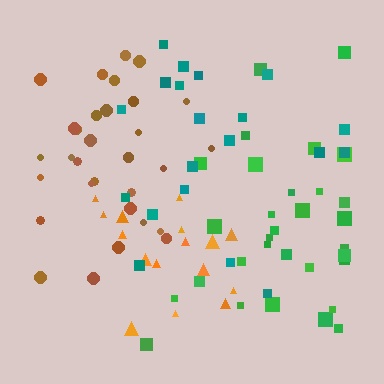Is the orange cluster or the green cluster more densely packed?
Orange.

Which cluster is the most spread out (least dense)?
Teal.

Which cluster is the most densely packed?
Orange.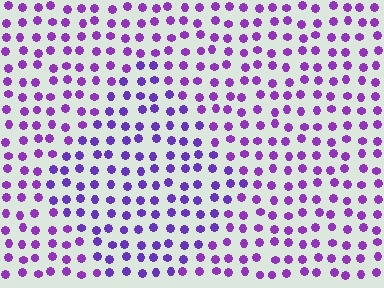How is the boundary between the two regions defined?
The boundary is defined purely by a slight shift in hue (about 19 degrees). Spacing, size, and orientation are identical on both sides.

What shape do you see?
I see a diamond.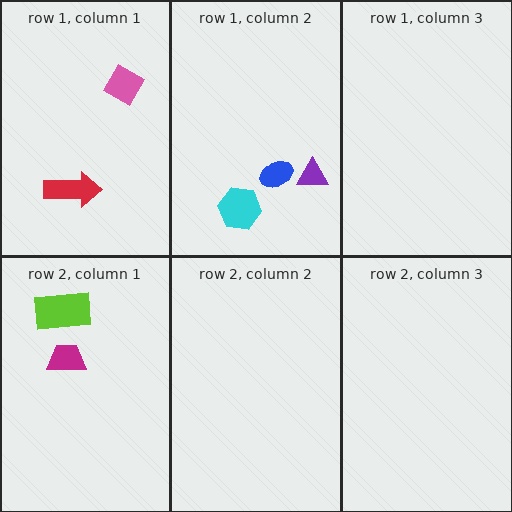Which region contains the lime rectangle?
The row 2, column 1 region.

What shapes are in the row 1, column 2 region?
The cyan hexagon, the purple triangle, the blue ellipse.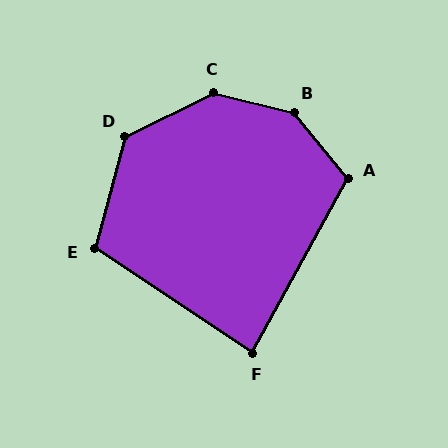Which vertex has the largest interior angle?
B, at approximately 143 degrees.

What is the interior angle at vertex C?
Approximately 139 degrees (obtuse).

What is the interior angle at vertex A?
Approximately 112 degrees (obtuse).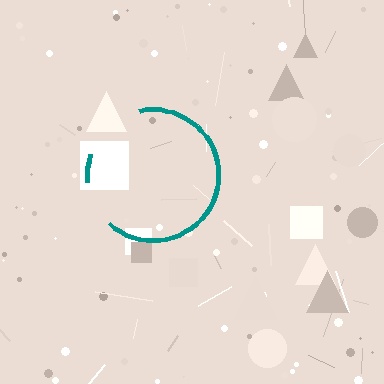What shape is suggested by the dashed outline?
The dashed outline suggests a circle.